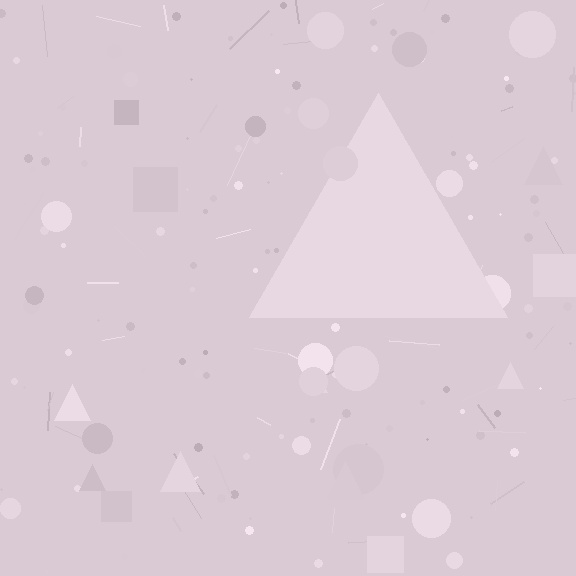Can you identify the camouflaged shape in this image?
The camouflaged shape is a triangle.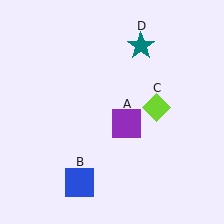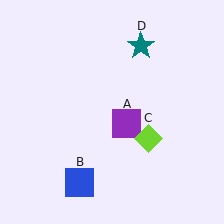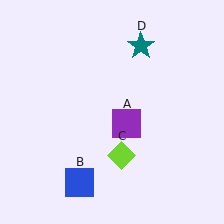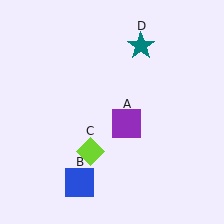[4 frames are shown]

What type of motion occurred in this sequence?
The lime diamond (object C) rotated clockwise around the center of the scene.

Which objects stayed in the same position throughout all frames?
Purple square (object A) and blue square (object B) and teal star (object D) remained stationary.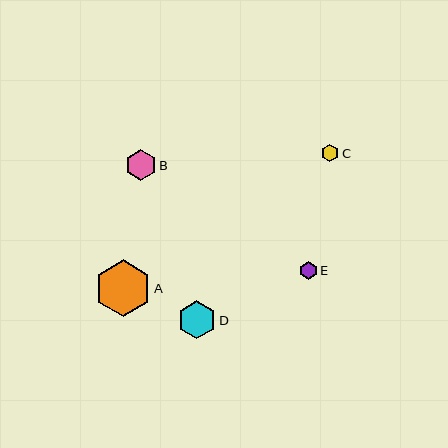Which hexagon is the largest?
Hexagon A is the largest with a size of approximately 57 pixels.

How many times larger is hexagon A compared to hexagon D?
Hexagon A is approximately 1.5 times the size of hexagon D.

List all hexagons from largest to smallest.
From largest to smallest: A, D, B, E, C.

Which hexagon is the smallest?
Hexagon C is the smallest with a size of approximately 17 pixels.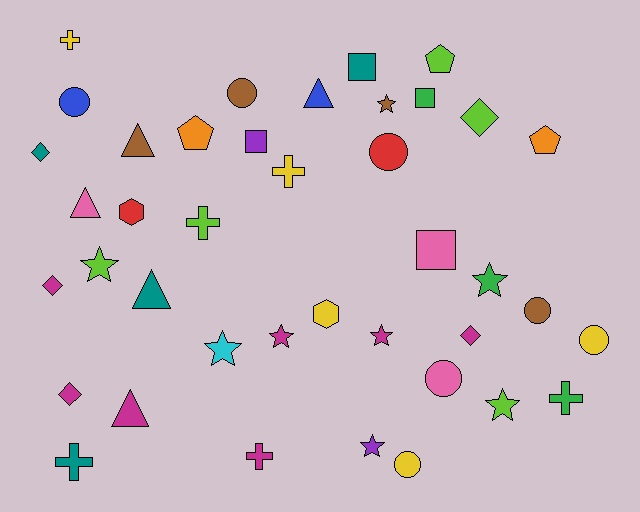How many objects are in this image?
There are 40 objects.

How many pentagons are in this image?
There are 3 pentagons.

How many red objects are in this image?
There are 2 red objects.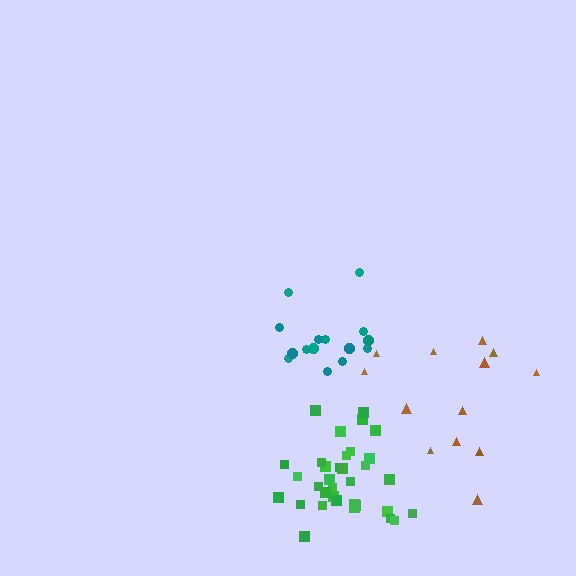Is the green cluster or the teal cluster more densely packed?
Green.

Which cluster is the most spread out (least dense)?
Brown.